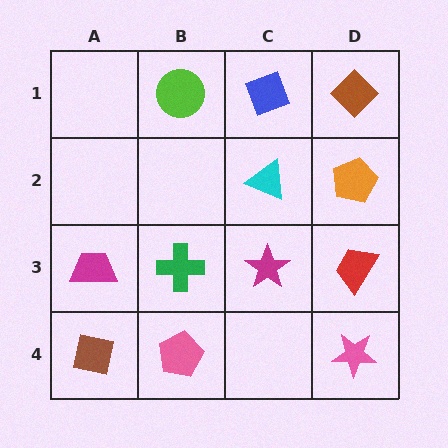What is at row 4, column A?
A brown square.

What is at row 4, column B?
A pink pentagon.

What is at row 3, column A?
A magenta trapezoid.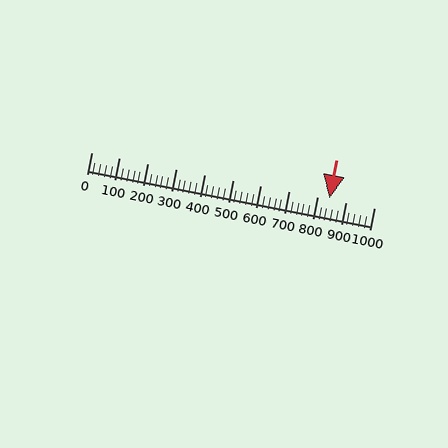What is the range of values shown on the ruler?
The ruler shows values from 0 to 1000.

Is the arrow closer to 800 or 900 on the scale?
The arrow is closer to 800.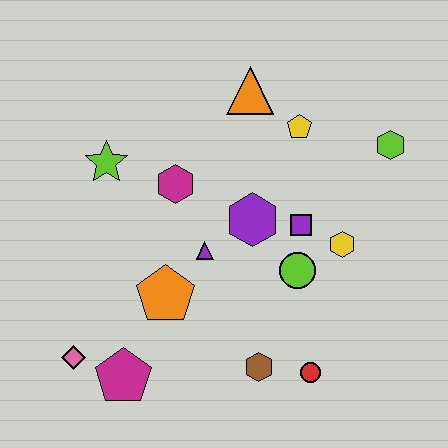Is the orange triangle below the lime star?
No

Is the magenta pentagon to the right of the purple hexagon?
No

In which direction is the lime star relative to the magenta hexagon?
The lime star is to the left of the magenta hexagon.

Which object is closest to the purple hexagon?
The purple square is closest to the purple hexagon.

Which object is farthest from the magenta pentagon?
The lime hexagon is farthest from the magenta pentagon.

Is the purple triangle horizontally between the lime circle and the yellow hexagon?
No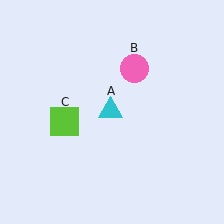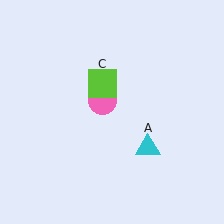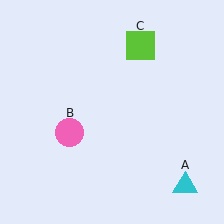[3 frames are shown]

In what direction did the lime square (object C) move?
The lime square (object C) moved up and to the right.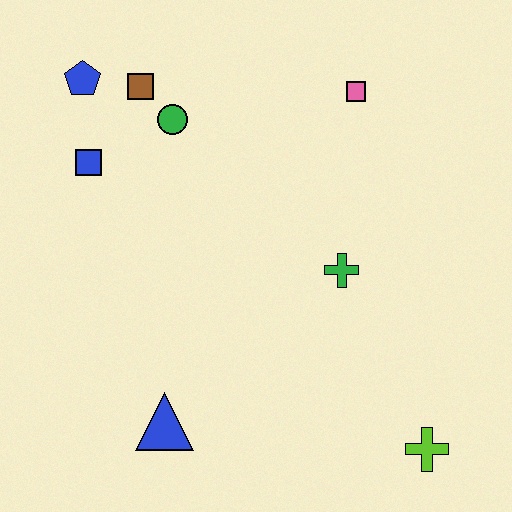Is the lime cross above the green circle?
No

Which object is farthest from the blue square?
The lime cross is farthest from the blue square.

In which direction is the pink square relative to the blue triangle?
The pink square is above the blue triangle.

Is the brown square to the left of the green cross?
Yes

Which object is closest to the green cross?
The pink square is closest to the green cross.